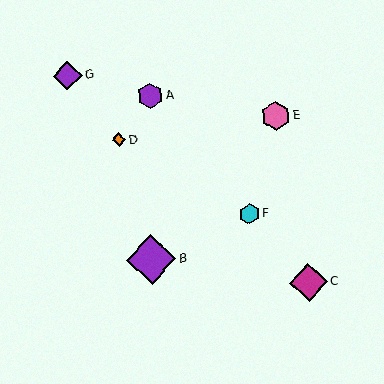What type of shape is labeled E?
Shape E is a pink hexagon.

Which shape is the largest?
The purple diamond (labeled B) is the largest.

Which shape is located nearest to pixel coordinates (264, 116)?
The pink hexagon (labeled E) at (276, 116) is nearest to that location.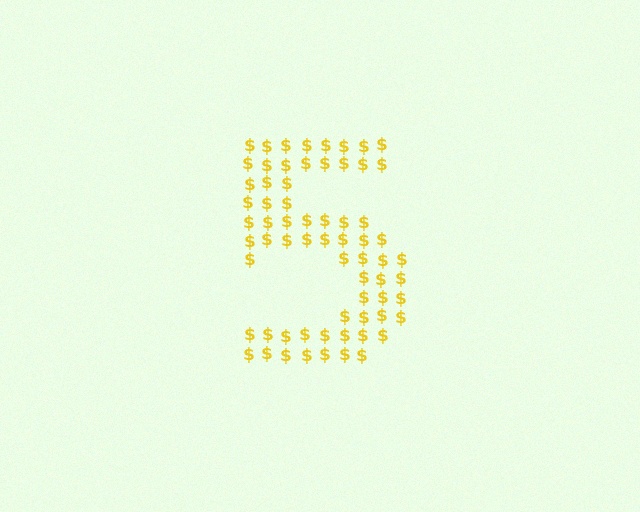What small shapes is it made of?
It is made of small dollar signs.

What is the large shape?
The large shape is the digit 5.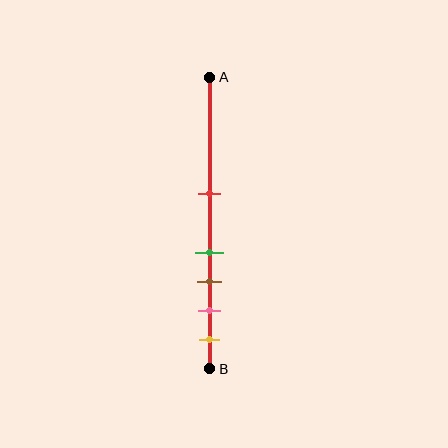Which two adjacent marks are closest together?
The green and brown marks are the closest adjacent pair.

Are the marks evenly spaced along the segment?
No, the marks are not evenly spaced.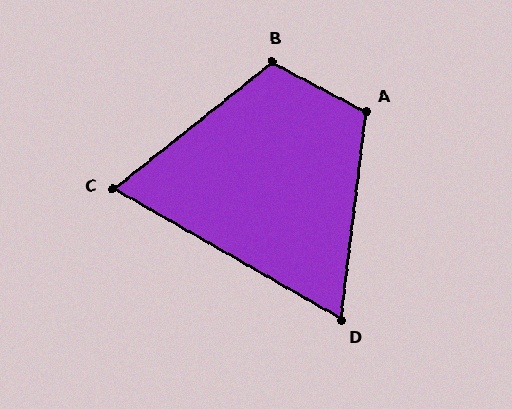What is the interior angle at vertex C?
Approximately 68 degrees (acute).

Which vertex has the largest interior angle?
B, at approximately 113 degrees.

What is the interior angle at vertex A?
Approximately 112 degrees (obtuse).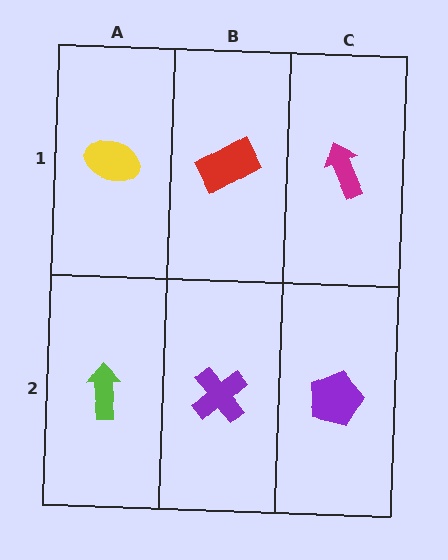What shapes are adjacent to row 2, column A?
A yellow ellipse (row 1, column A), a purple cross (row 2, column B).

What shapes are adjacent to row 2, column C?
A magenta arrow (row 1, column C), a purple cross (row 2, column B).